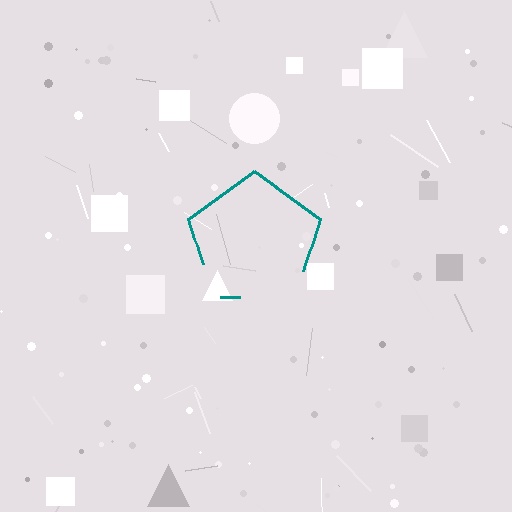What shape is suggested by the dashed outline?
The dashed outline suggests a pentagon.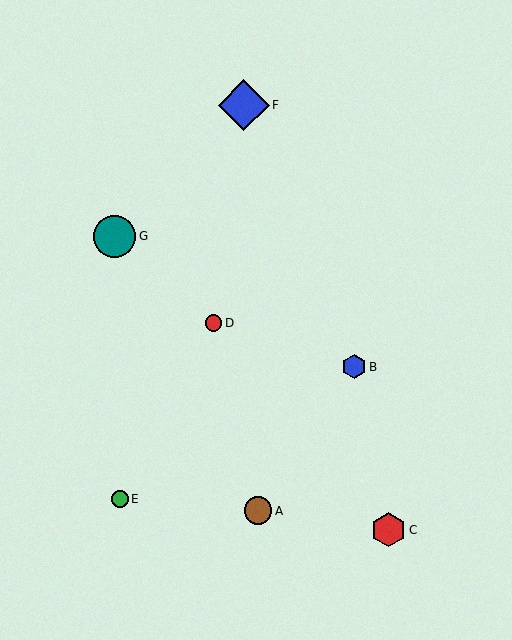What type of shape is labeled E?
Shape E is a green circle.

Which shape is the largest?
The blue diamond (labeled F) is the largest.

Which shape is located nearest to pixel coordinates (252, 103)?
The blue diamond (labeled F) at (244, 105) is nearest to that location.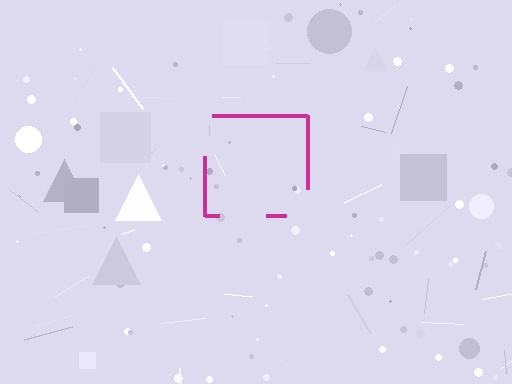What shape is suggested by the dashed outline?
The dashed outline suggests a square.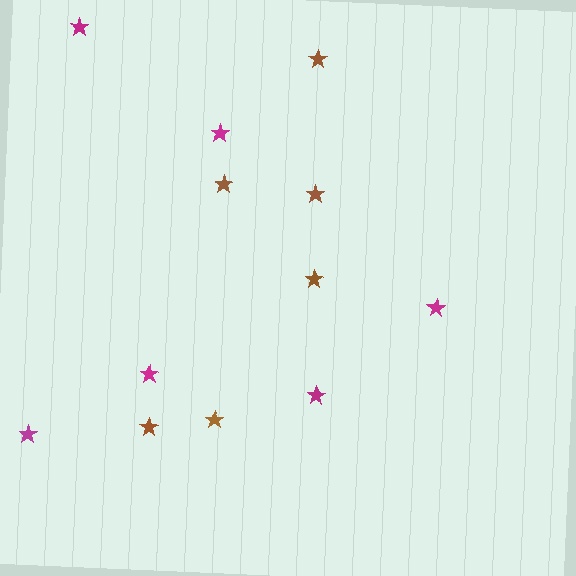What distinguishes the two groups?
There are 2 groups: one group of magenta stars (6) and one group of brown stars (6).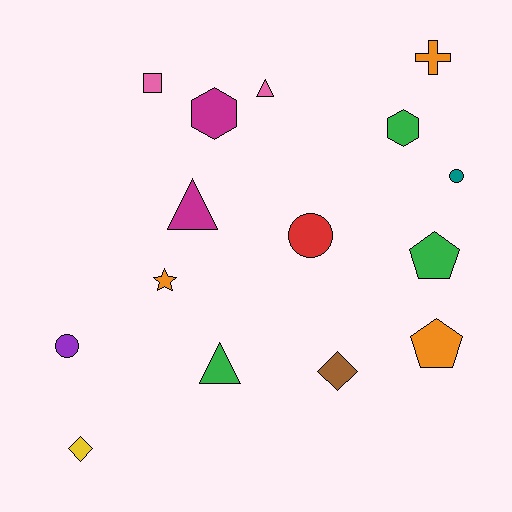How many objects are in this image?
There are 15 objects.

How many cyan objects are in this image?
There are no cyan objects.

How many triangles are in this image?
There are 3 triangles.